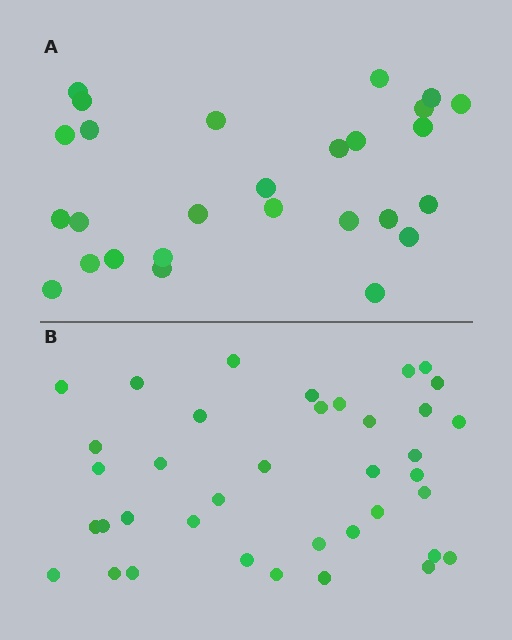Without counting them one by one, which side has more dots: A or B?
Region B (the bottom region) has more dots.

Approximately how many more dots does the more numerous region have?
Region B has roughly 12 or so more dots than region A.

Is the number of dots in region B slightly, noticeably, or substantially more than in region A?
Region B has noticeably more, but not dramatically so. The ratio is roughly 1.4 to 1.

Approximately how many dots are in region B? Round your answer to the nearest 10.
About 40 dots. (The exact count is 38, which rounds to 40.)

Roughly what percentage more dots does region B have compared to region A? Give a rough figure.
About 40% more.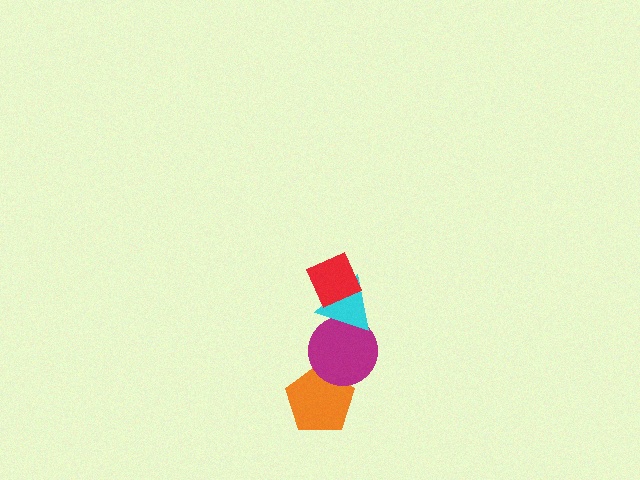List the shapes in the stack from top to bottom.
From top to bottom: the red diamond, the cyan triangle, the magenta circle, the orange pentagon.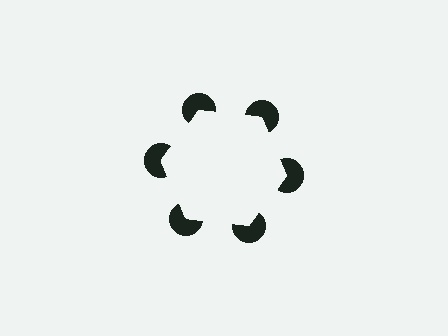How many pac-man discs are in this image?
There are 6 — one at each vertex of the illusory hexagon.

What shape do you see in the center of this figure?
An illusory hexagon — its edges are inferred from the aligned wedge cuts in the pac-man discs, not physically drawn.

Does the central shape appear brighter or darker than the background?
It typically appears slightly brighter than the background, even though no actual brightness change is drawn.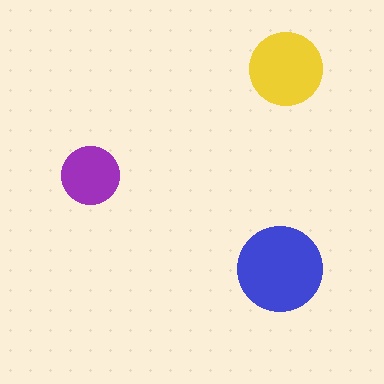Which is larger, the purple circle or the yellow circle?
The yellow one.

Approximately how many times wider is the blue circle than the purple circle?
About 1.5 times wider.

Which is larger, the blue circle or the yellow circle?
The blue one.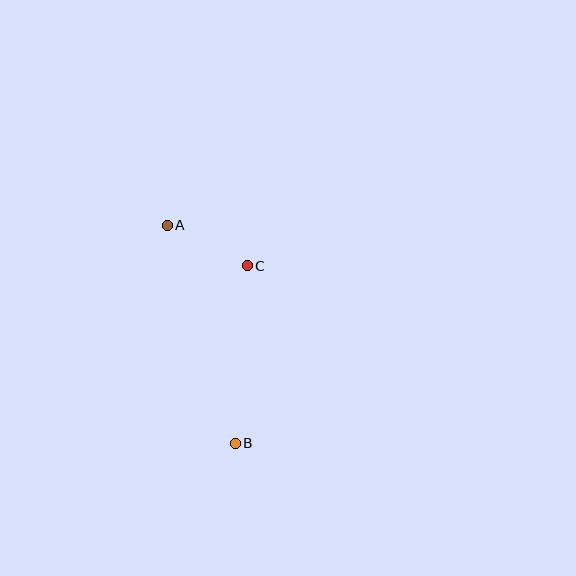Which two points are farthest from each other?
Points A and B are farthest from each other.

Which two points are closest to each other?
Points A and C are closest to each other.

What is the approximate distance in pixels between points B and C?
The distance between B and C is approximately 178 pixels.